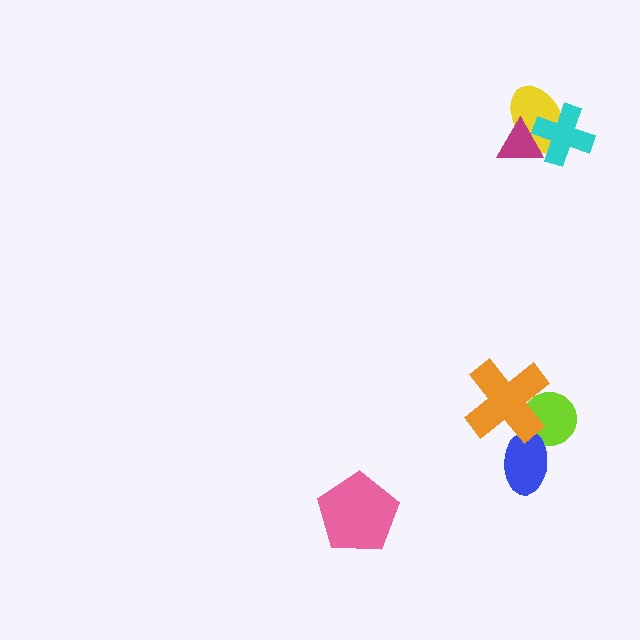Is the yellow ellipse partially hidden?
Yes, it is partially covered by another shape.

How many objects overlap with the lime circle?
2 objects overlap with the lime circle.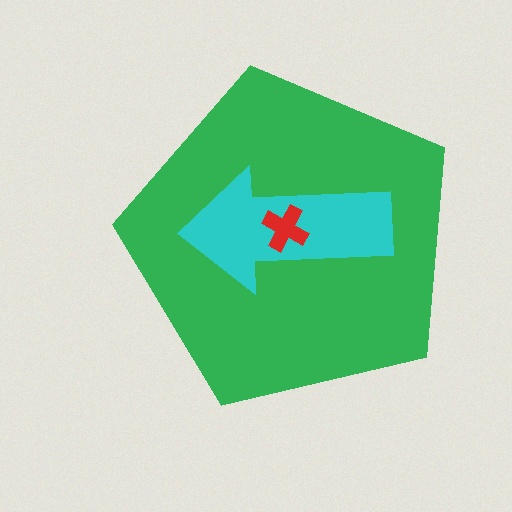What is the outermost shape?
The green pentagon.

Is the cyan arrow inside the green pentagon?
Yes.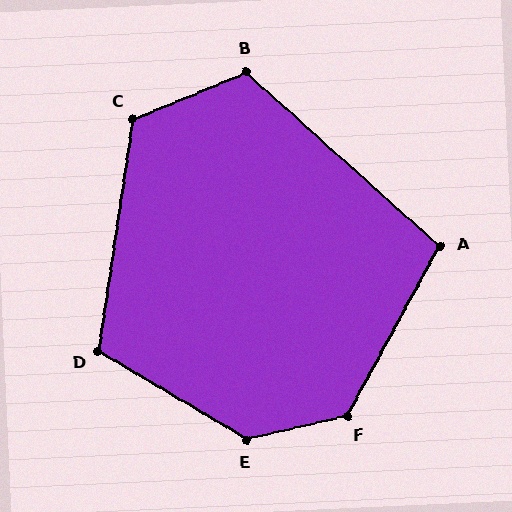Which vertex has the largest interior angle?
E, at approximately 136 degrees.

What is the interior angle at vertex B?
Approximately 116 degrees (obtuse).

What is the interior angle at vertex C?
Approximately 121 degrees (obtuse).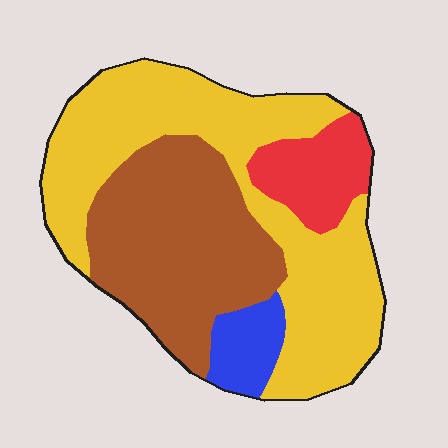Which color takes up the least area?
Blue, at roughly 5%.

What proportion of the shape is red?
Red takes up less than a sixth of the shape.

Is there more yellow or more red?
Yellow.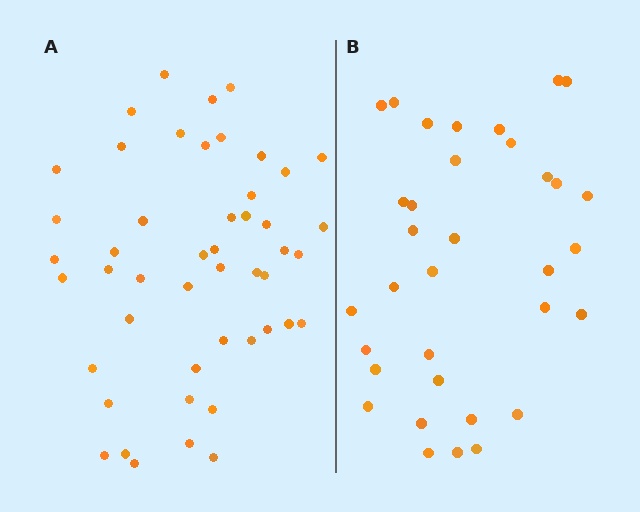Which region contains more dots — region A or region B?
Region A (the left region) has more dots.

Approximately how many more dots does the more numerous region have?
Region A has approximately 15 more dots than region B.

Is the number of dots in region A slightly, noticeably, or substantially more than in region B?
Region A has noticeably more, but not dramatically so. The ratio is roughly 1.4 to 1.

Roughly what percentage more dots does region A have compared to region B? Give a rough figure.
About 40% more.